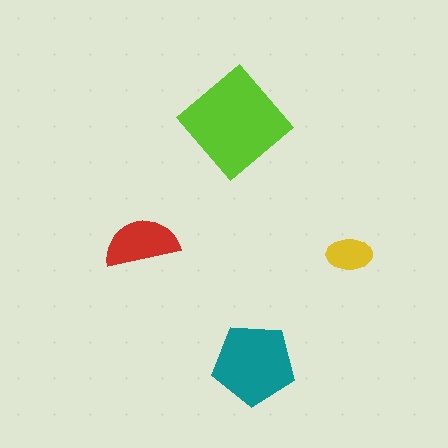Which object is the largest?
The lime diamond.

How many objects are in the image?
There are 4 objects in the image.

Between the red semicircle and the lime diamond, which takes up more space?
The lime diamond.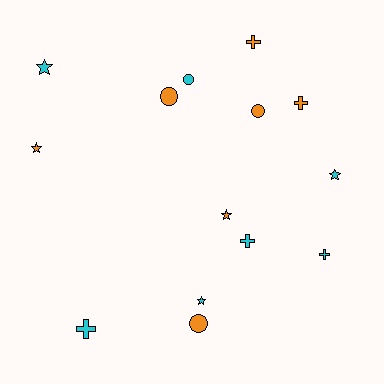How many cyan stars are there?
There are 3 cyan stars.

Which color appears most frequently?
Orange, with 7 objects.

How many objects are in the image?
There are 14 objects.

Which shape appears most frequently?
Star, with 5 objects.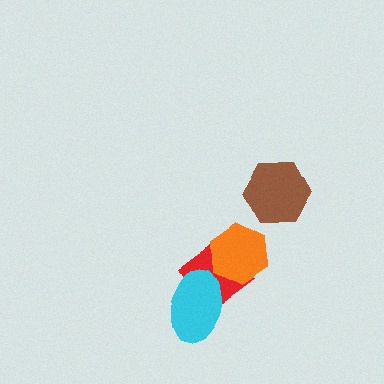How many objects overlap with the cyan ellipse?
1 object overlaps with the cyan ellipse.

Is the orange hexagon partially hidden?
No, no other shape covers it.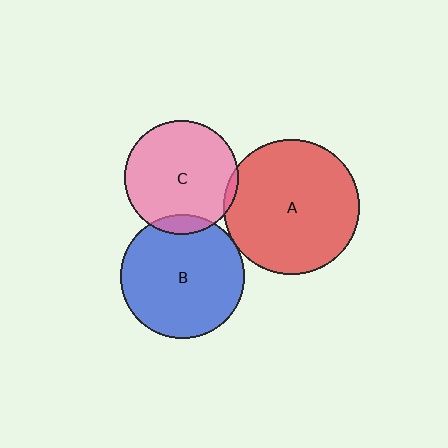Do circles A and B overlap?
Yes.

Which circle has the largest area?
Circle A (red).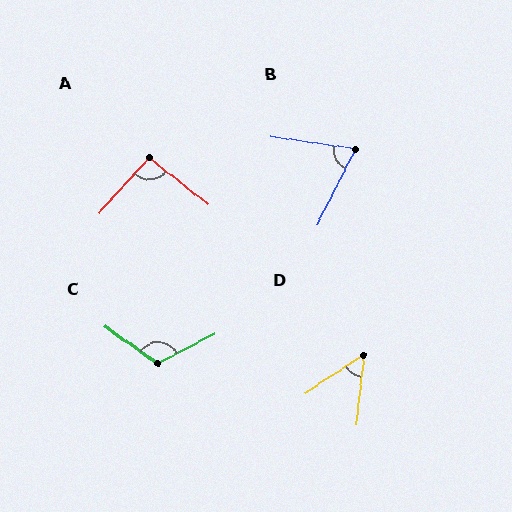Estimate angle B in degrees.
Approximately 72 degrees.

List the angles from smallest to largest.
D (50°), B (72°), A (94°), C (117°).